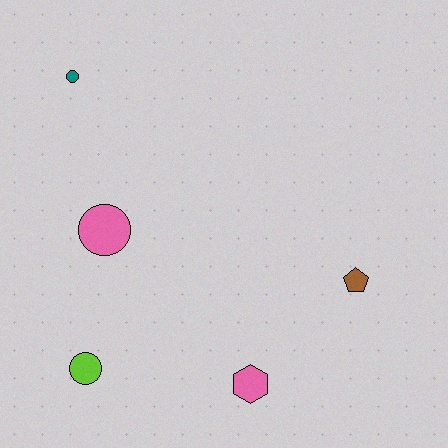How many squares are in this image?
There are no squares.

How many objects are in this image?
There are 5 objects.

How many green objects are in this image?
There are no green objects.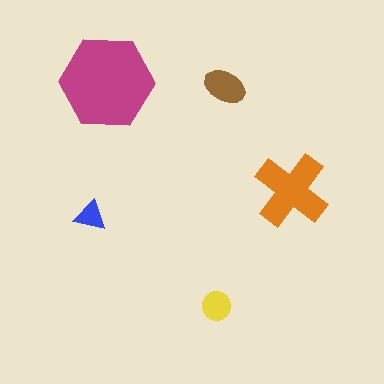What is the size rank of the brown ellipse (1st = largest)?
3rd.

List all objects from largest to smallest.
The magenta hexagon, the orange cross, the brown ellipse, the yellow circle, the blue triangle.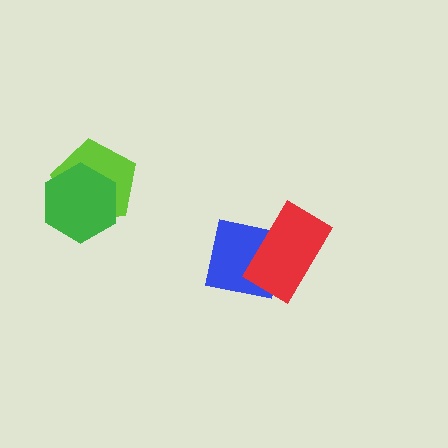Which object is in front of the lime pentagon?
The green hexagon is in front of the lime pentagon.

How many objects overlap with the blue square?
1 object overlaps with the blue square.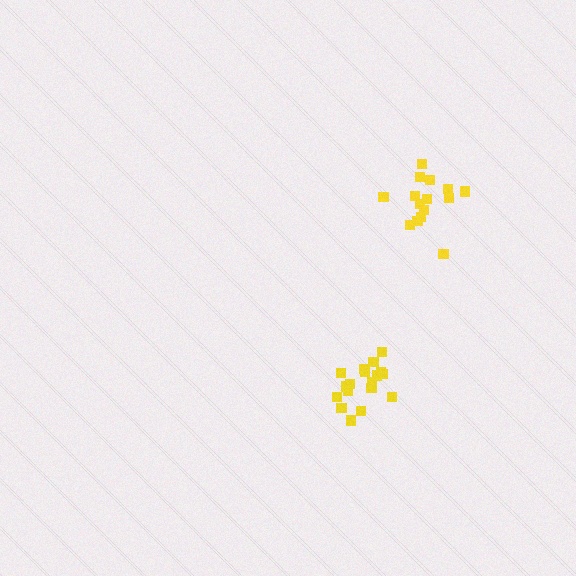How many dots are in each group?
Group 1: 18 dots, Group 2: 15 dots (33 total).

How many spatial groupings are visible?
There are 2 spatial groupings.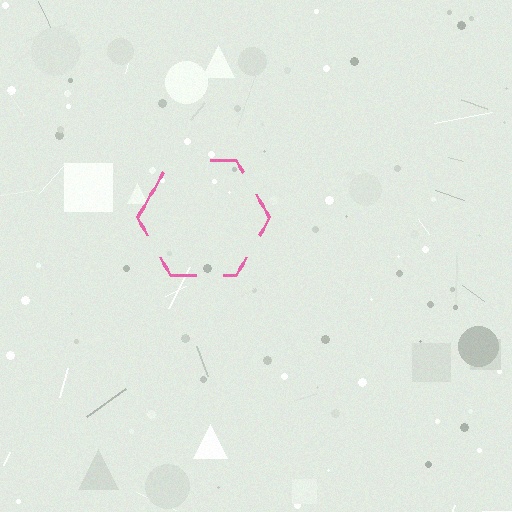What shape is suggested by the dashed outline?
The dashed outline suggests a hexagon.